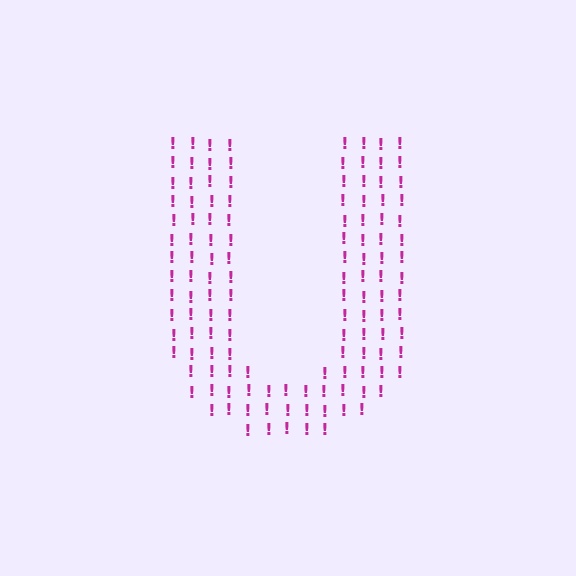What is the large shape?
The large shape is the letter U.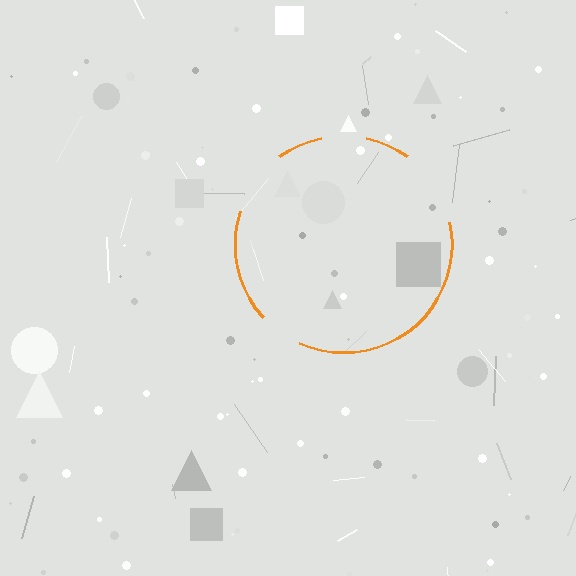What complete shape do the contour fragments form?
The contour fragments form a circle.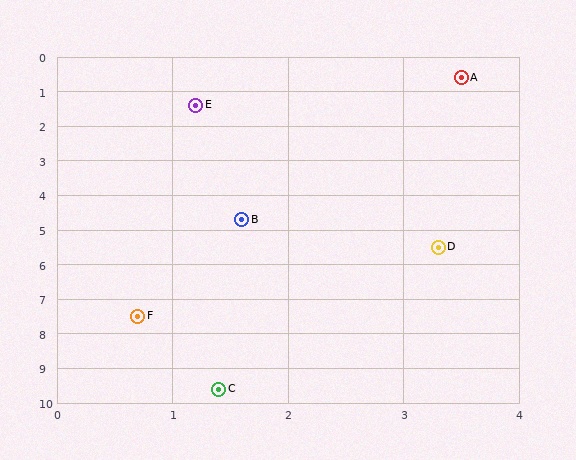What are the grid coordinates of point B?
Point B is at approximately (1.6, 4.7).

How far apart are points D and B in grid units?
Points D and B are about 1.9 grid units apart.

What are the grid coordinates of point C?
Point C is at approximately (1.4, 9.6).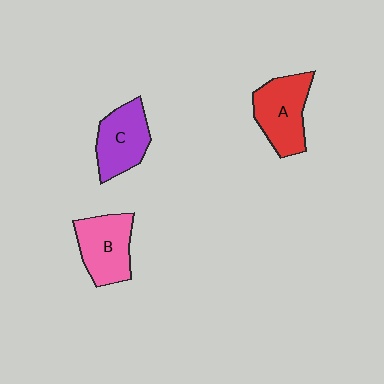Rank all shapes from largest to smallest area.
From largest to smallest: A (red), B (pink), C (purple).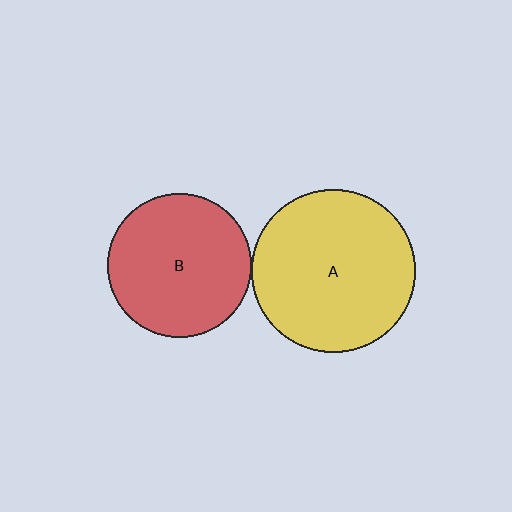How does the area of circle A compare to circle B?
Approximately 1.3 times.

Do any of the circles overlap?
No, none of the circles overlap.